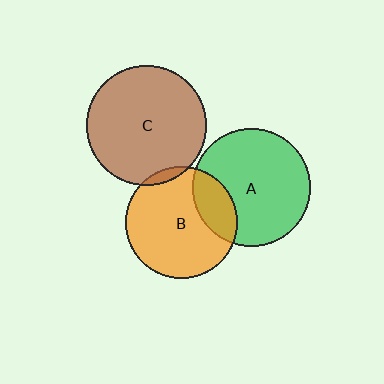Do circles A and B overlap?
Yes.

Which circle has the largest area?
Circle C (brown).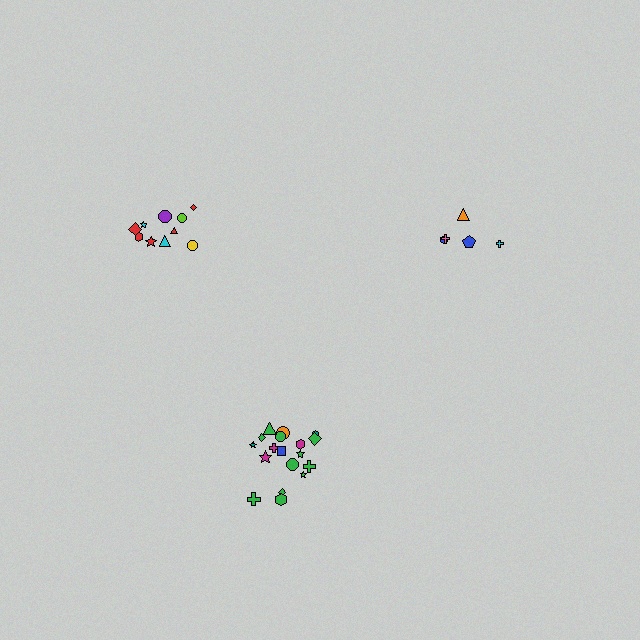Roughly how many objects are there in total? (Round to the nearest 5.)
Roughly 35 objects in total.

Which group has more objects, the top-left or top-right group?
The top-left group.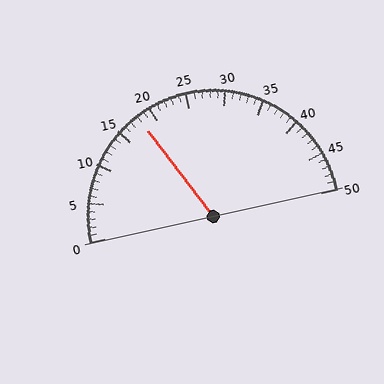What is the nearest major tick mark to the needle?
The nearest major tick mark is 20.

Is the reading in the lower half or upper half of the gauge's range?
The reading is in the lower half of the range (0 to 50).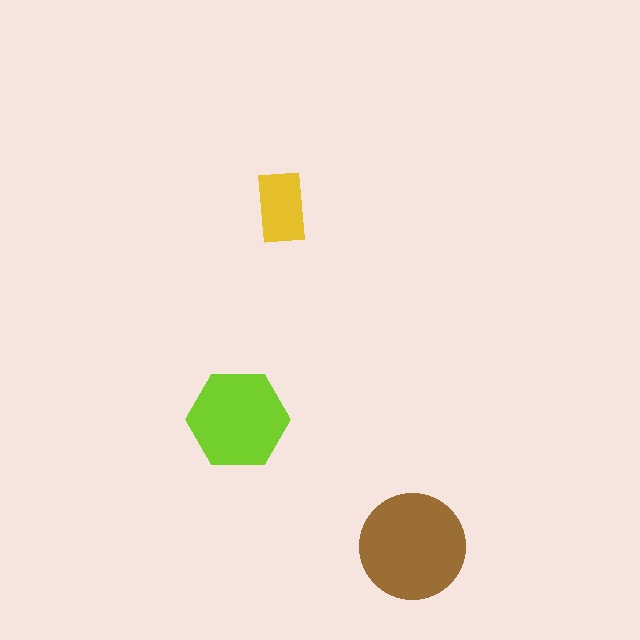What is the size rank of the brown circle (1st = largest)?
1st.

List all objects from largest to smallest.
The brown circle, the lime hexagon, the yellow rectangle.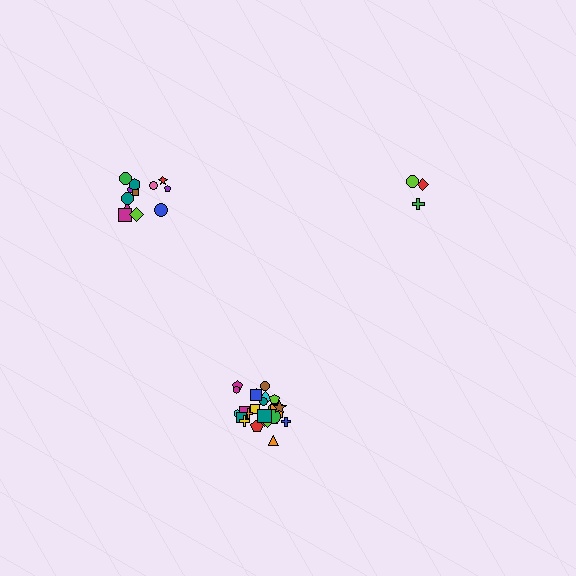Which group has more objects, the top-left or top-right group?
The top-left group.